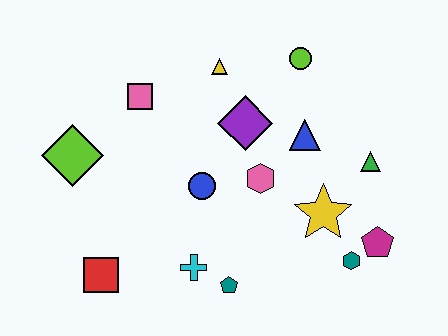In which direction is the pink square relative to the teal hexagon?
The pink square is to the left of the teal hexagon.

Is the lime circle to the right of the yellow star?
No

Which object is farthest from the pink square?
The magenta pentagon is farthest from the pink square.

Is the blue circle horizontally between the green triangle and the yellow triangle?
No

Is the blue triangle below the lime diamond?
No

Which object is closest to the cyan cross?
The teal pentagon is closest to the cyan cross.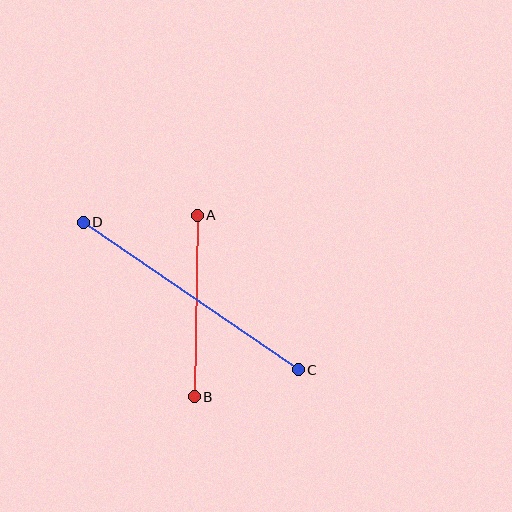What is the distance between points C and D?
The distance is approximately 261 pixels.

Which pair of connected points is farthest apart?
Points C and D are farthest apart.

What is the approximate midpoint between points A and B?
The midpoint is at approximately (196, 306) pixels.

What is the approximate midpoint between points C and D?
The midpoint is at approximately (191, 296) pixels.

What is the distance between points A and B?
The distance is approximately 182 pixels.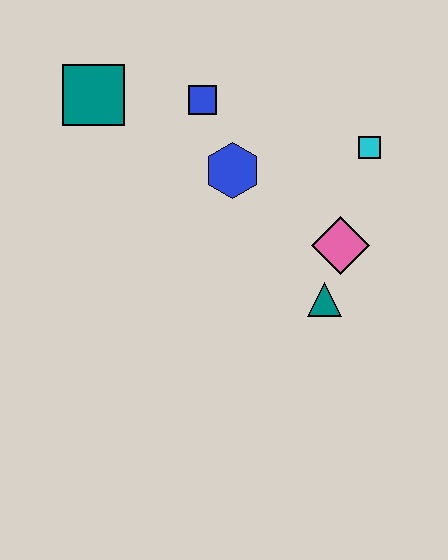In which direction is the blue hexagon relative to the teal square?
The blue hexagon is to the right of the teal square.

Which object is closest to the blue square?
The blue hexagon is closest to the blue square.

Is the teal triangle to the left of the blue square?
No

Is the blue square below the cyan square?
No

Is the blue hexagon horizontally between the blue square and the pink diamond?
Yes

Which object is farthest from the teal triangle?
The teal square is farthest from the teal triangle.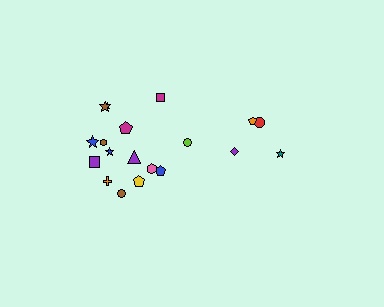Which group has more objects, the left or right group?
The left group.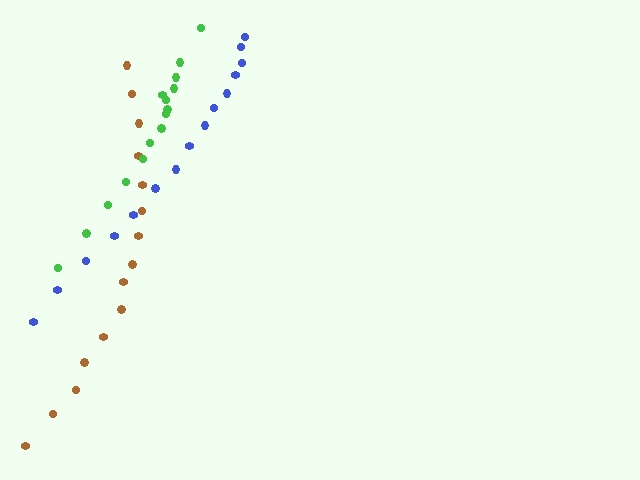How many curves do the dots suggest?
There are 3 distinct paths.